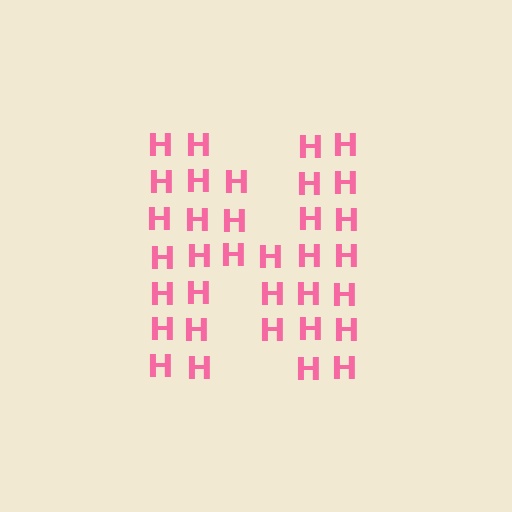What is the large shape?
The large shape is the letter N.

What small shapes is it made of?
It is made of small letter H's.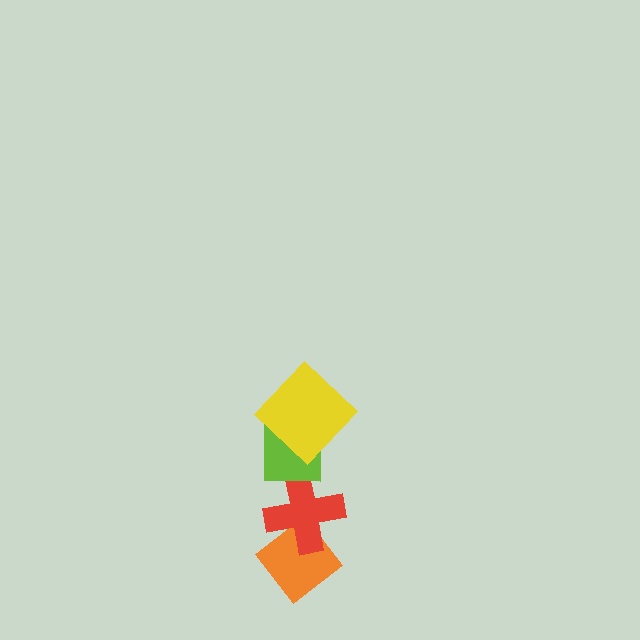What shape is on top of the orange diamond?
The red cross is on top of the orange diamond.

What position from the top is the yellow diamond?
The yellow diamond is 1st from the top.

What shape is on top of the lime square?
The yellow diamond is on top of the lime square.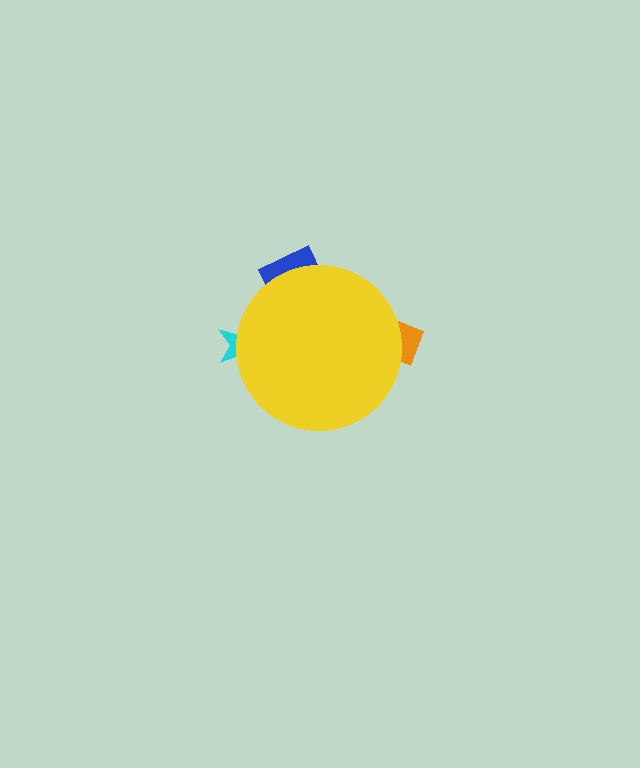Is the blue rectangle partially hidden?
Yes, the blue rectangle is partially hidden behind the yellow circle.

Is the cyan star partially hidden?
Yes, the cyan star is partially hidden behind the yellow circle.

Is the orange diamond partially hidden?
Yes, the orange diamond is partially hidden behind the yellow circle.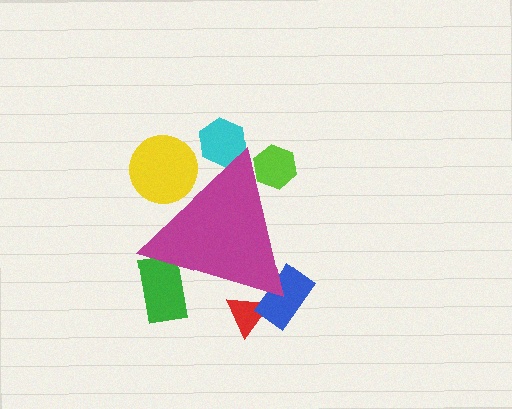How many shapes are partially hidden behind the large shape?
6 shapes are partially hidden.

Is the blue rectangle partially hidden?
Yes, the blue rectangle is partially hidden behind the magenta triangle.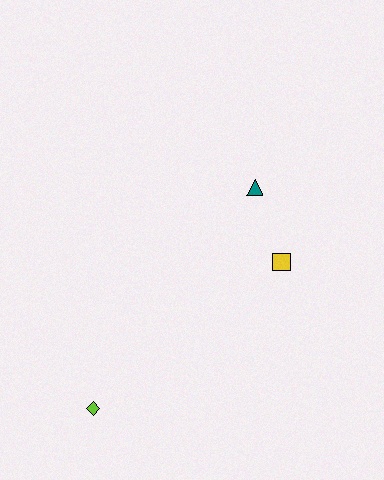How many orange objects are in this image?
There are no orange objects.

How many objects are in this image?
There are 3 objects.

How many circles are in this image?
There are no circles.